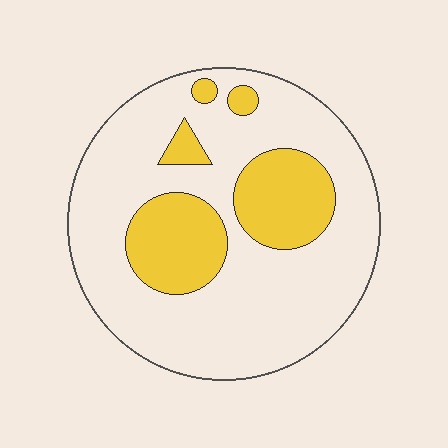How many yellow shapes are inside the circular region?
5.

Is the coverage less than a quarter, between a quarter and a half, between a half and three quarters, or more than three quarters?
Less than a quarter.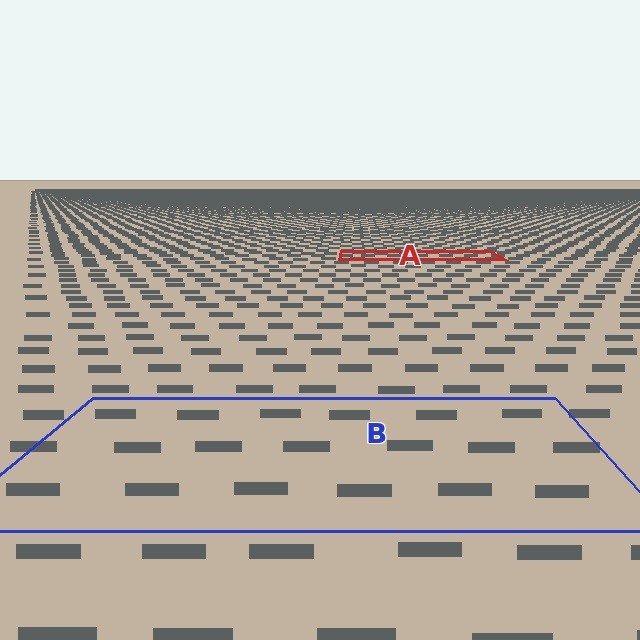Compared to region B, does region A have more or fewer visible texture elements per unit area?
Region A has more texture elements per unit area — they are packed more densely because it is farther away.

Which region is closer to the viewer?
Region B is closer. The texture elements there are larger and more spread out.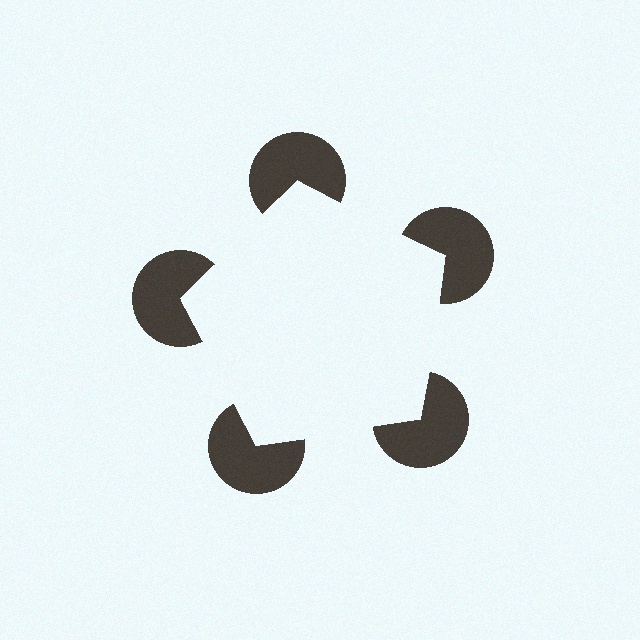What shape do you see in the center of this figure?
An illusory pentagon — its edges are inferred from the aligned wedge cuts in the pac-man discs, not physically drawn.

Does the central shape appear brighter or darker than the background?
It typically appears slightly brighter than the background, even though no actual brightness change is drawn.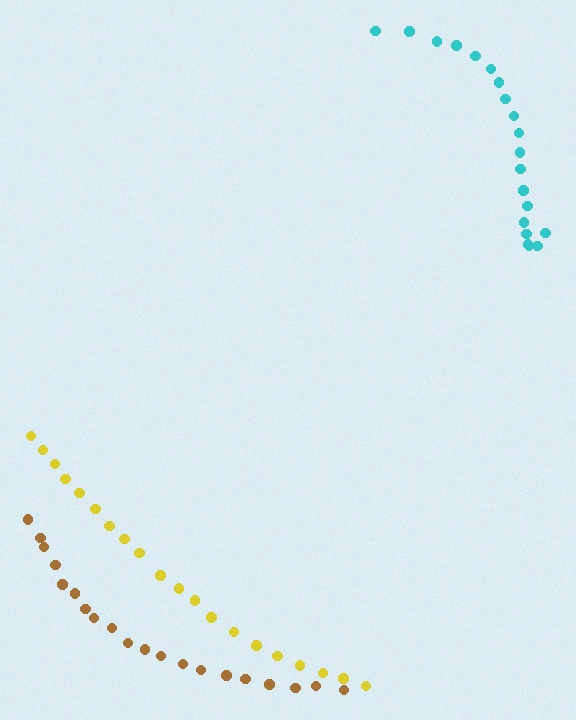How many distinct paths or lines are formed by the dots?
There are 3 distinct paths.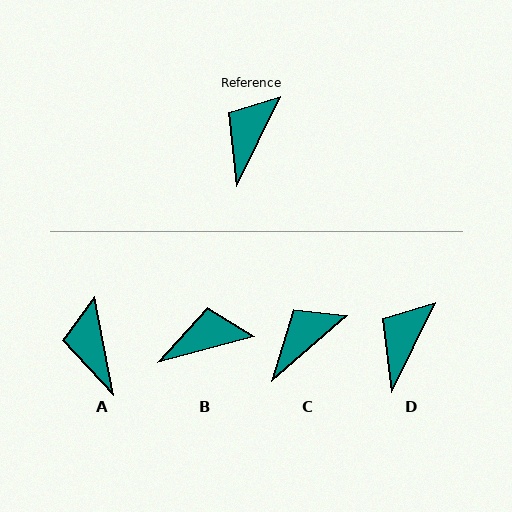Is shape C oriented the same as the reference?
No, it is off by about 24 degrees.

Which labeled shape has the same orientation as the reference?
D.